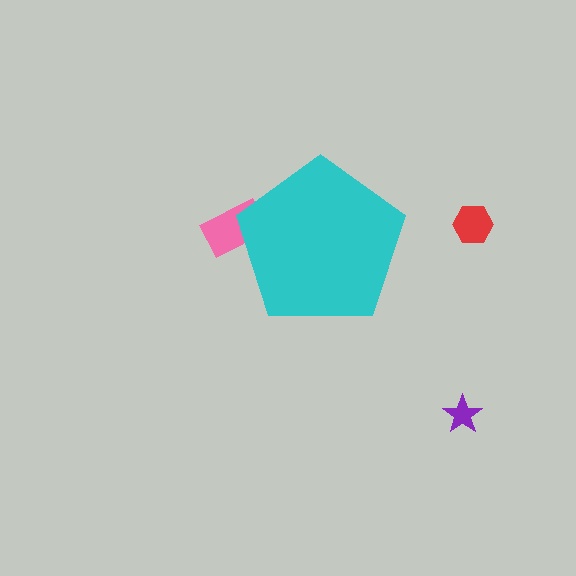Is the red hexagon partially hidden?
No, the red hexagon is fully visible.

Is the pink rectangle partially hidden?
Yes, the pink rectangle is partially hidden behind the cyan pentagon.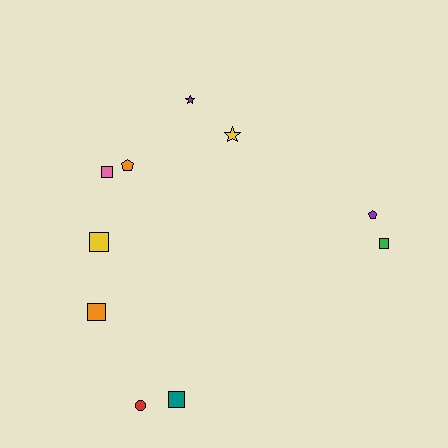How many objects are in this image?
There are 10 objects.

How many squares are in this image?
There are 5 squares.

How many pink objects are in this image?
There is 1 pink object.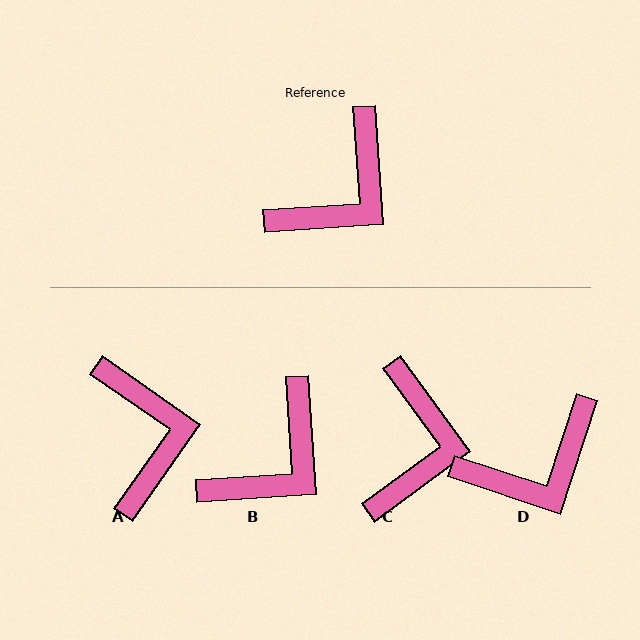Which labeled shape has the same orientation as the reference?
B.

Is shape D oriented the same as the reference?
No, it is off by about 22 degrees.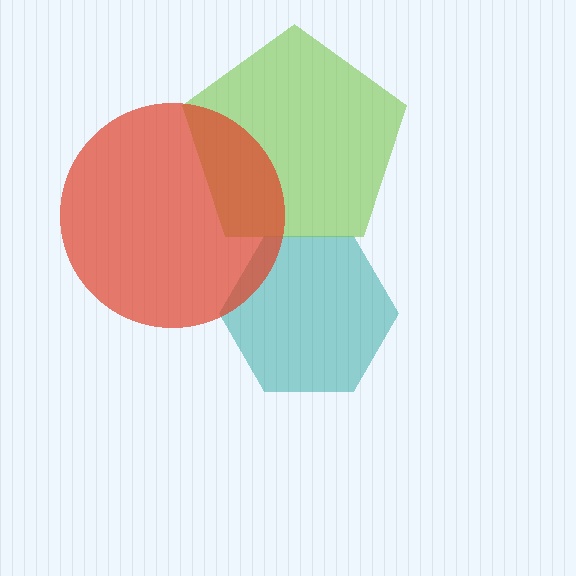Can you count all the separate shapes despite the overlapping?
Yes, there are 3 separate shapes.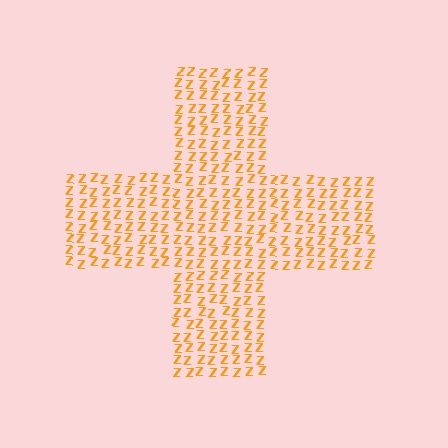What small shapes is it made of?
It is made of small letter Z's.